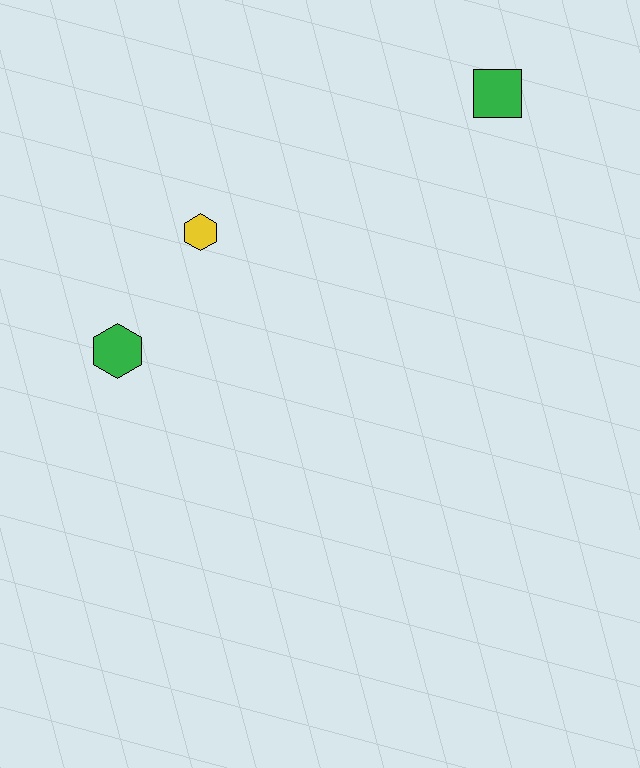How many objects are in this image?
There are 3 objects.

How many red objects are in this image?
There are no red objects.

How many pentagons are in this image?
There are no pentagons.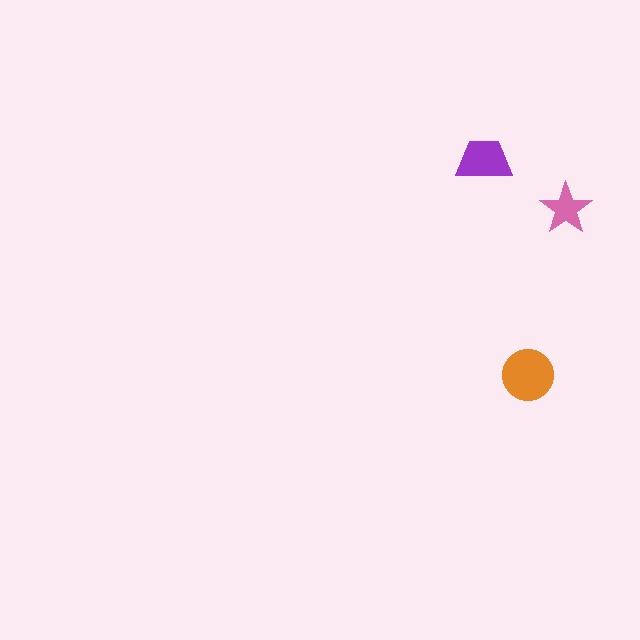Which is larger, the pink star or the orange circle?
The orange circle.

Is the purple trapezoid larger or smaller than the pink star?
Larger.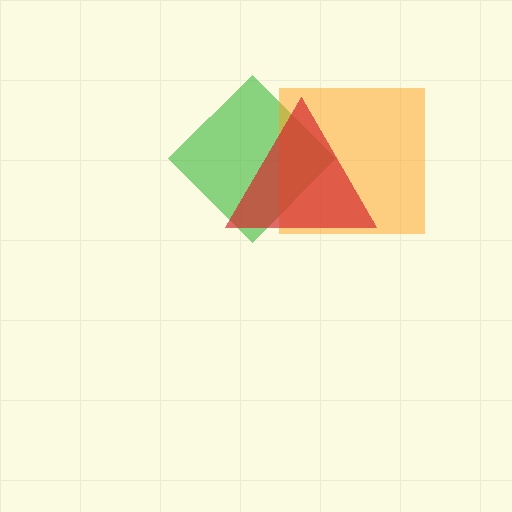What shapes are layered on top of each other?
The layered shapes are: a green diamond, an orange square, a red triangle.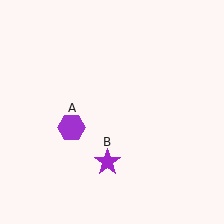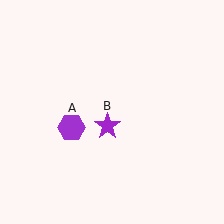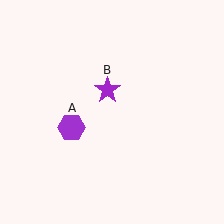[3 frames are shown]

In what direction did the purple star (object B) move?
The purple star (object B) moved up.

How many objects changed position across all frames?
1 object changed position: purple star (object B).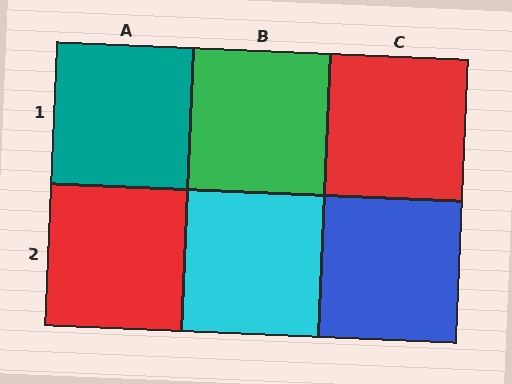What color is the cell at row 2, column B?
Cyan.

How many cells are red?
2 cells are red.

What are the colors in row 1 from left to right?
Teal, green, red.